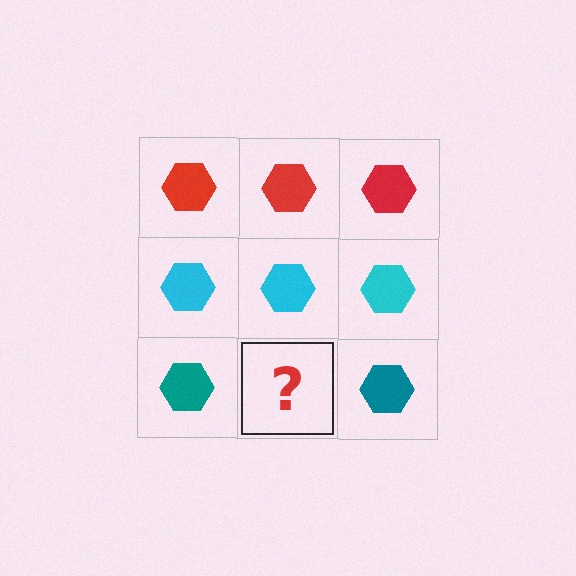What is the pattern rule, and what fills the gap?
The rule is that each row has a consistent color. The gap should be filled with a teal hexagon.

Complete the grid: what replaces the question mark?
The question mark should be replaced with a teal hexagon.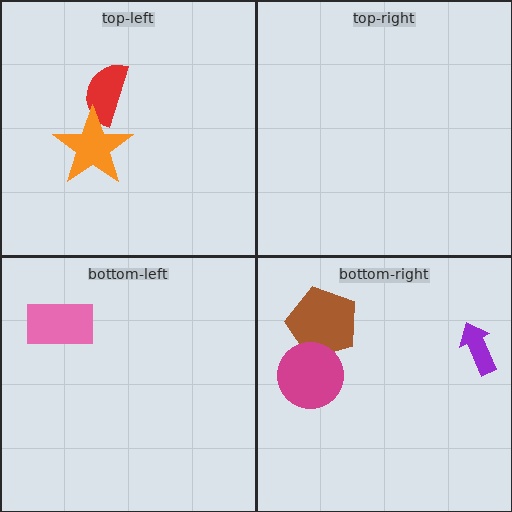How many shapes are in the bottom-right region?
3.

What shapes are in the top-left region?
The red semicircle, the orange star.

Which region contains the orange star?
The top-left region.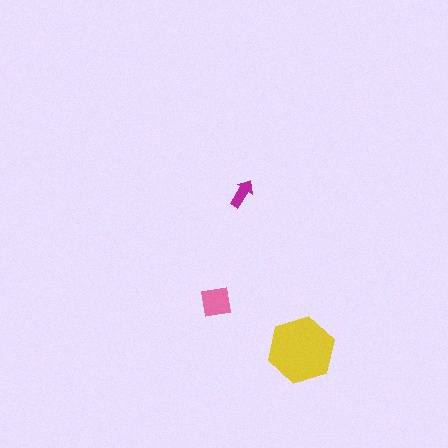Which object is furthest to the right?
The yellow hexagon is rightmost.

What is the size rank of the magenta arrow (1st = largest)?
3rd.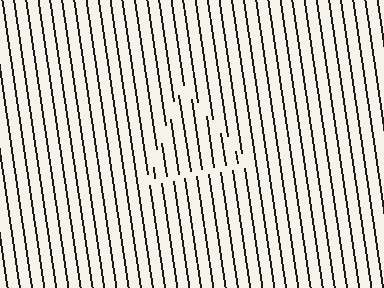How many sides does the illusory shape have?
3 sides — the line-ends trace a triangle.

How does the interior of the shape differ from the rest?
The interior of the shape contains the same grating, shifted by half a period — the contour is defined by the phase discontinuity where line-ends from the inner and outer gratings abut.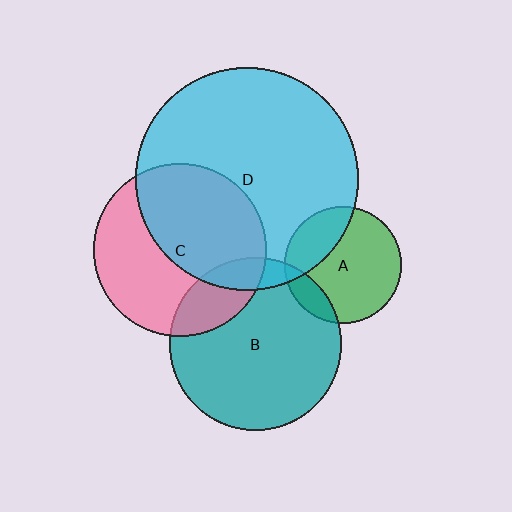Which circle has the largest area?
Circle D (cyan).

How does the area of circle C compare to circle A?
Approximately 2.2 times.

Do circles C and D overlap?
Yes.